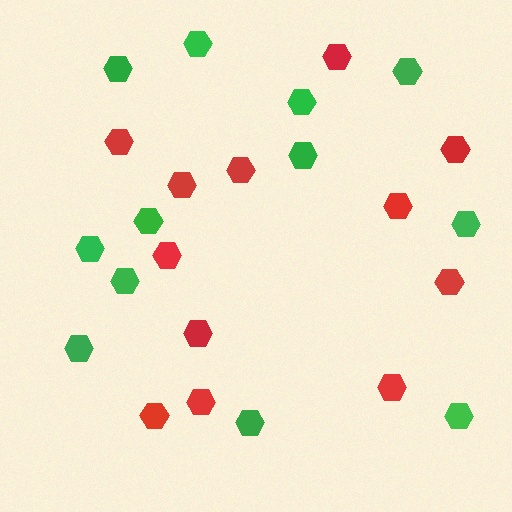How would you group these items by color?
There are 2 groups: one group of red hexagons (12) and one group of green hexagons (12).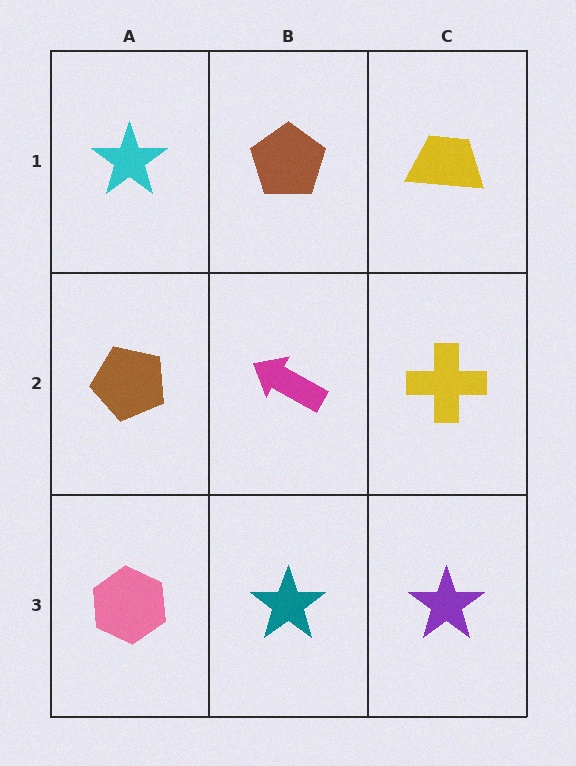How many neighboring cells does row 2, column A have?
3.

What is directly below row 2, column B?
A teal star.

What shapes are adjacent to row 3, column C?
A yellow cross (row 2, column C), a teal star (row 3, column B).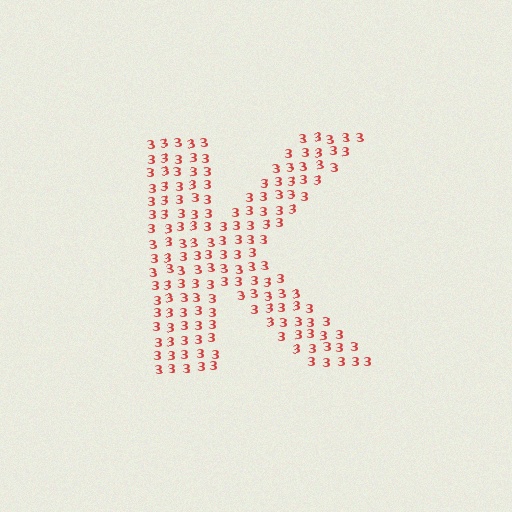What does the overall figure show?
The overall figure shows the letter K.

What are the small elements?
The small elements are digit 3's.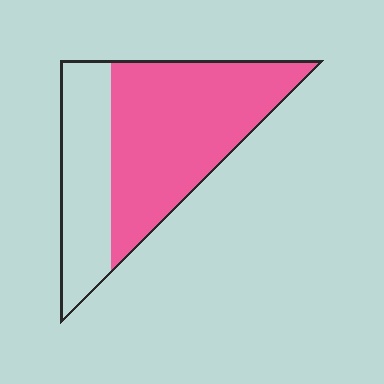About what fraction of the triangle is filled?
About two thirds (2/3).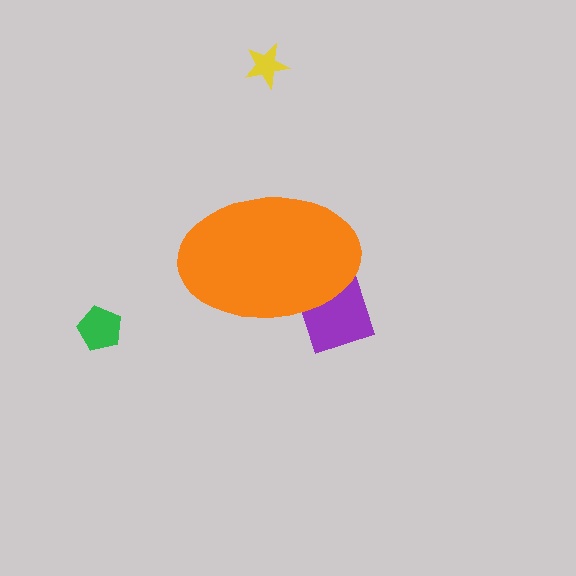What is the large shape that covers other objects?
An orange ellipse.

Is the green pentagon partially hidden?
No, the green pentagon is fully visible.